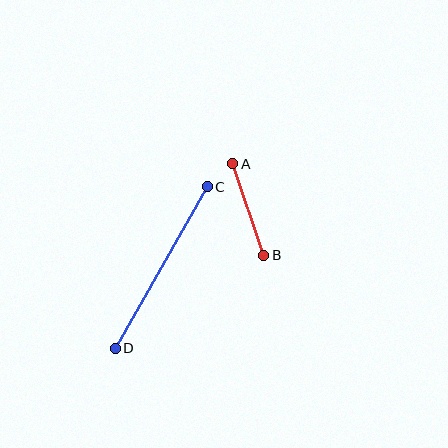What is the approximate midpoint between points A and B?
The midpoint is at approximately (248, 210) pixels.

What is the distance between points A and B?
The distance is approximately 96 pixels.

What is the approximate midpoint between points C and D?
The midpoint is at approximately (161, 268) pixels.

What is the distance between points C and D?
The distance is approximately 186 pixels.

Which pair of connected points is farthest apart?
Points C and D are farthest apart.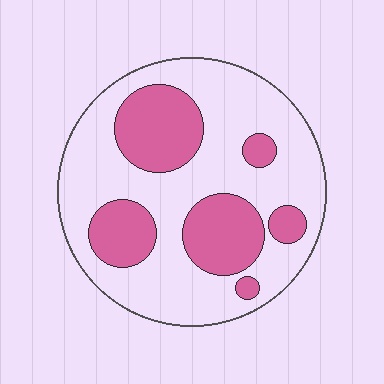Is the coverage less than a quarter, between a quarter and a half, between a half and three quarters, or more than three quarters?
Between a quarter and a half.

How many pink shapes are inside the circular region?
6.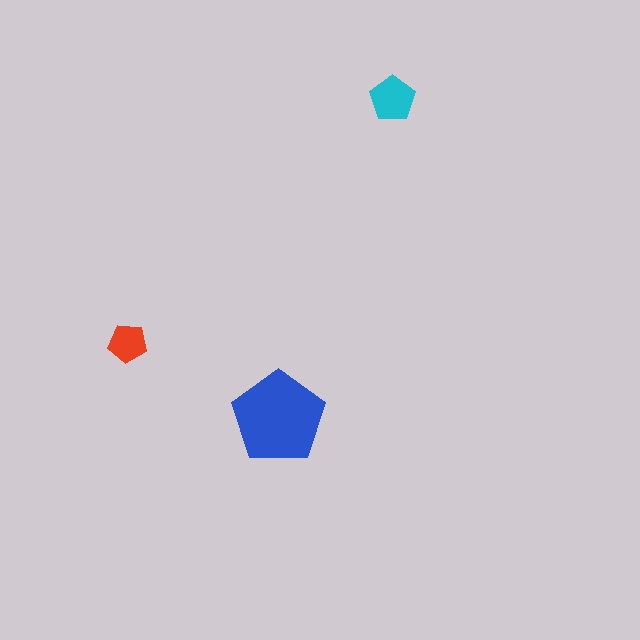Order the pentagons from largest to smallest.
the blue one, the cyan one, the red one.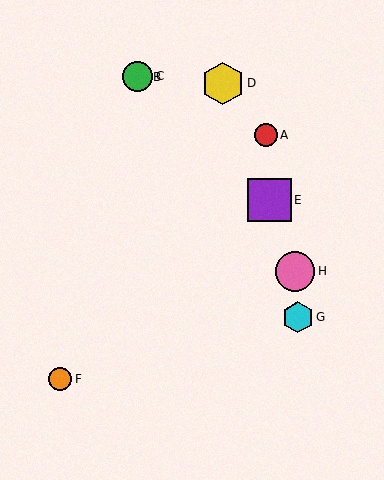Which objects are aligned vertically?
Objects B, C are aligned vertically.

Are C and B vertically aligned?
Yes, both are at x≈137.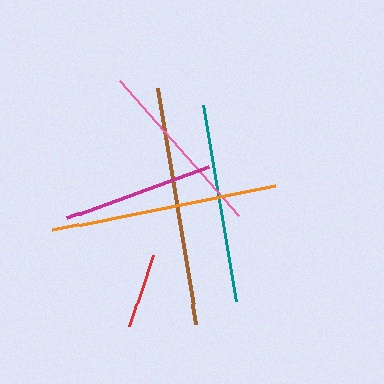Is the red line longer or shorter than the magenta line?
The magenta line is longer than the red line.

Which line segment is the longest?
The brown line is the longest at approximately 239 pixels.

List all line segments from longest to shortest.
From longest to shortest: brown, orange, teal, pink, magenta, red.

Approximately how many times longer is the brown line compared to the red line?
The brown line is approximately 3.2 times the length of the red line.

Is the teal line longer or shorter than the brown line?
The brown line is longer than the teal line.